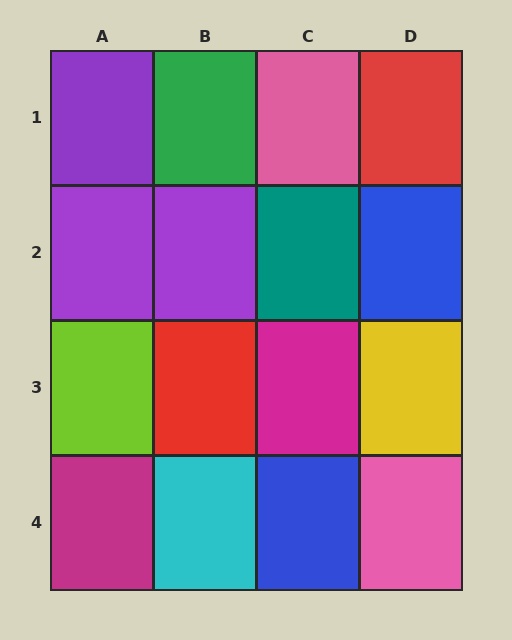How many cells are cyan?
1 cell is cyan.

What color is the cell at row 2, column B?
Purple.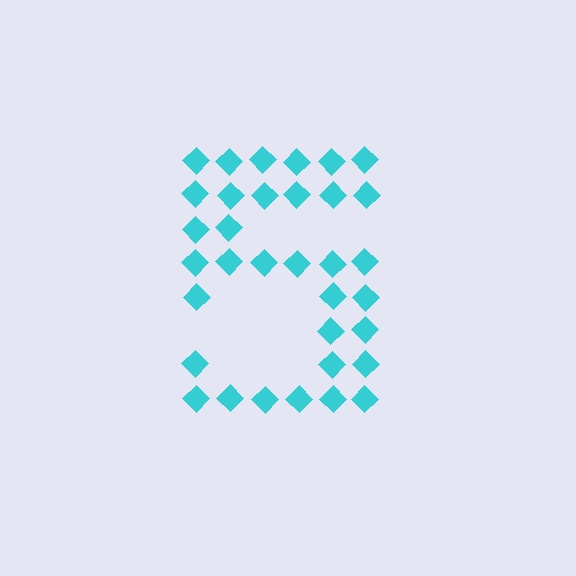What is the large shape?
The large shape is the digit 5.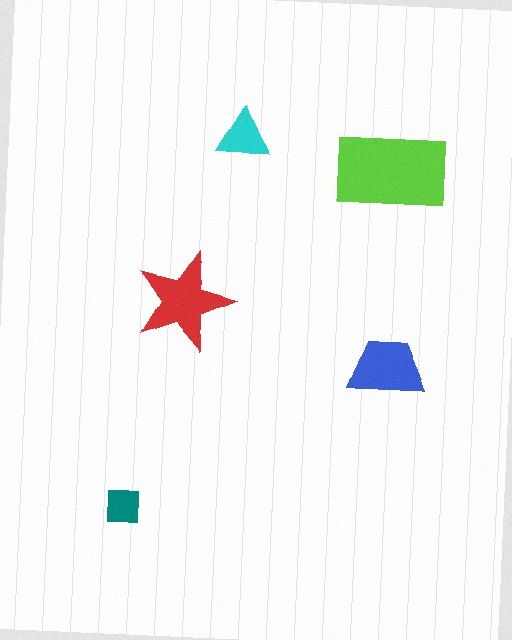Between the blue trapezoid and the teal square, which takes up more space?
The blue trapezoid.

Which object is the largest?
The lime rectangle.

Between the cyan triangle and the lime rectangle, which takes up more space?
The lime rectangle.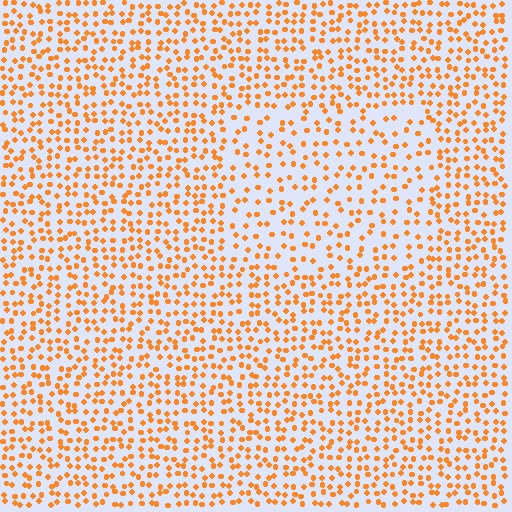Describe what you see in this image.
The image contains small orange elements arranged at two different densities. A rectangle-shaped region is visible where the elements are less densely packed than the surrounding area.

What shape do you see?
I see a rectangle.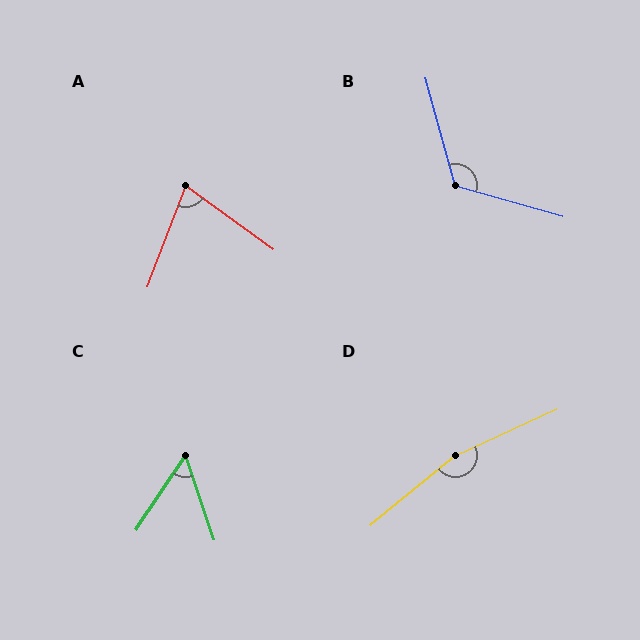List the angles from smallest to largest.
C (52°), A (75°), B (121°), D (165°).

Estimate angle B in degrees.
Approximately 121 degrees.